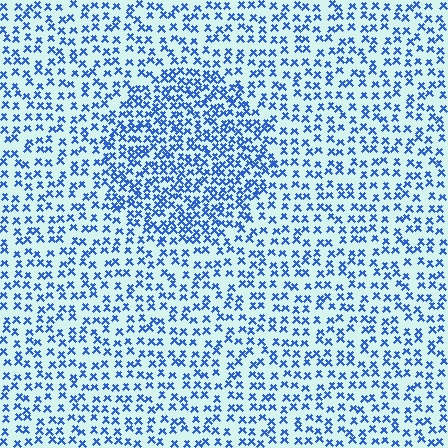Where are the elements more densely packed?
The elements are more densely packed inside the circle boundary.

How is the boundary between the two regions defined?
The boundary is defined by a change in element density (approximately 1.8x ratio). All elements are the same color, size, and shape.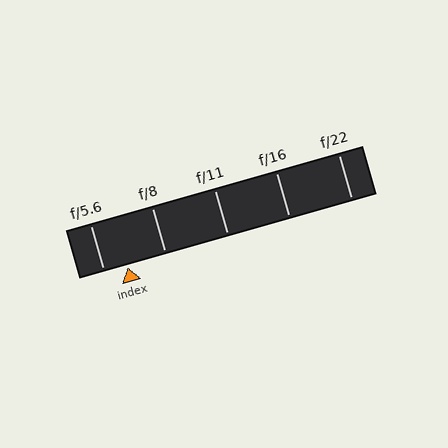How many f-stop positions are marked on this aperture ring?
There are 5 f-stop positions marked.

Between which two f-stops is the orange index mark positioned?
The index mark is between f/5.6 and f/8.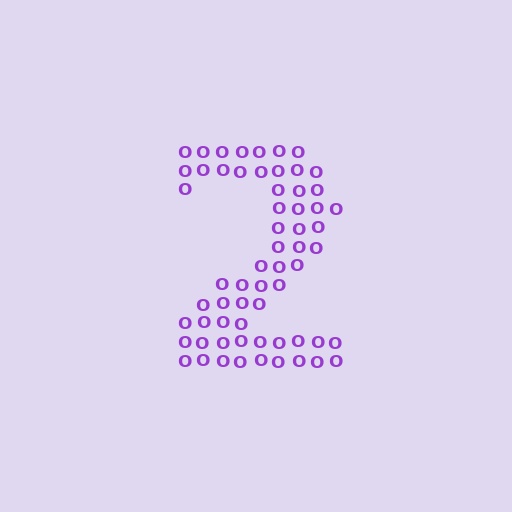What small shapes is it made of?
It is made of small letter O's.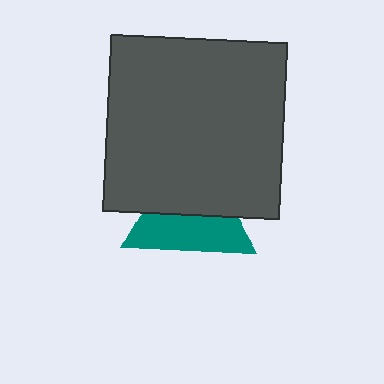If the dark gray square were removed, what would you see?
You would see the complete teal triangle.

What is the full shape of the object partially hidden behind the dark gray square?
The partially hidden object is a teal triangle.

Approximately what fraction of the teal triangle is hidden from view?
Roughly 49% of the teal triangle is hidden behind the dark gray square.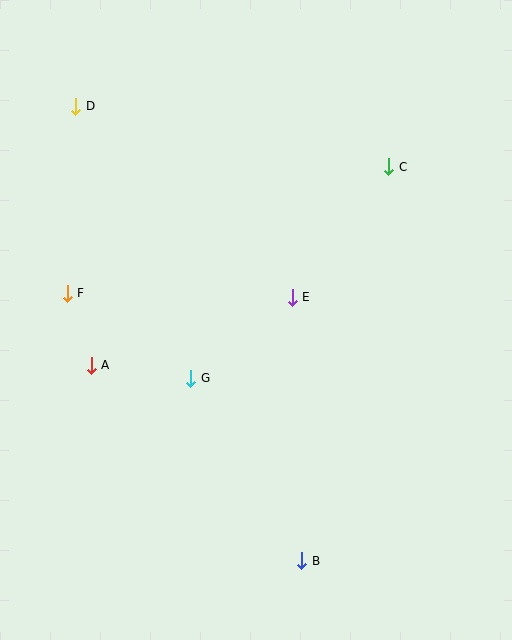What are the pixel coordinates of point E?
Point E is at (292, 297).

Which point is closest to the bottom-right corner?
Point B is closest to the bottom-right corner.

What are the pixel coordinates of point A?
Point A is at (91, 365).